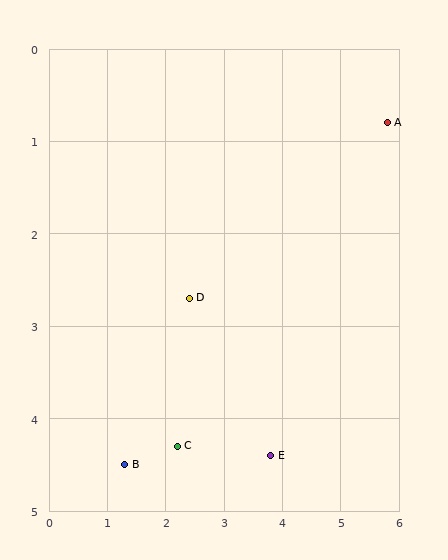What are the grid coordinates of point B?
Point B is at approximately (1.3, 4.5).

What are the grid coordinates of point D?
Point D is at approximately (2.4, 2.7).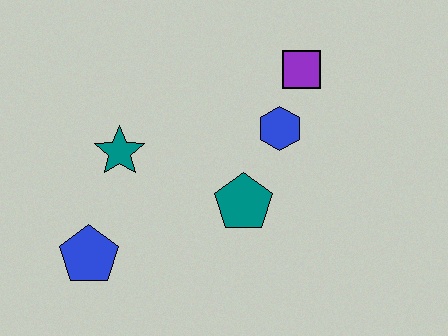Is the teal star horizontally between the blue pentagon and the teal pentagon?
Yes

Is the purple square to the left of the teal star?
No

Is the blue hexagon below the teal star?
No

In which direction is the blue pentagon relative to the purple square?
The blue pentagon is to the left of the purple square.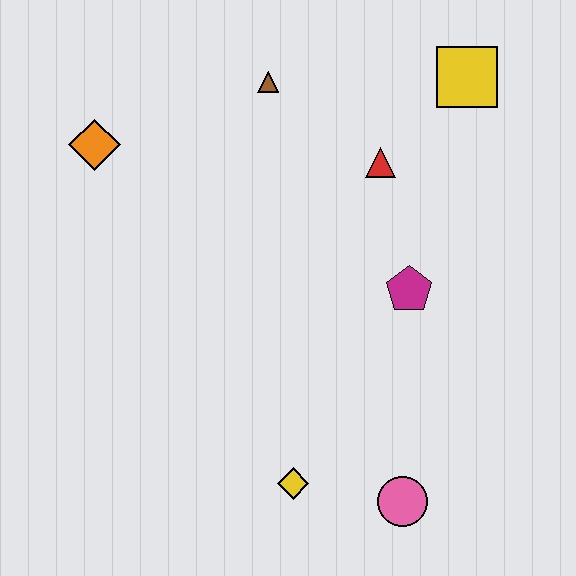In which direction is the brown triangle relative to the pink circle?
The brown triangle is above the pink circle.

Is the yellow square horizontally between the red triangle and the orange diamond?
No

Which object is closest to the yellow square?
The red triangle is closest to the yellow square.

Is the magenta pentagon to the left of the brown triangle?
No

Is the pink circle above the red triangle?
No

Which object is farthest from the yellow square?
The yellow diamond is farthest from the yellow square.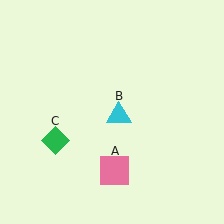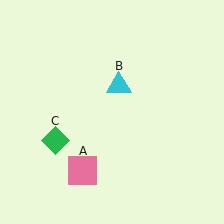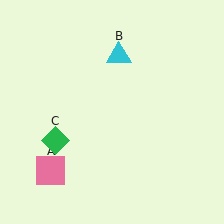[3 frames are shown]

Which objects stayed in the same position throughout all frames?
Green diamond (object C) remained stationary.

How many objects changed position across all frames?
2 objects changed position: pink square (object A), cyan triangle (object B).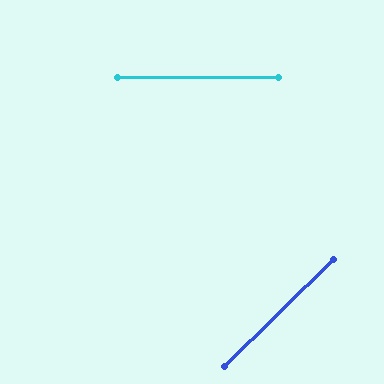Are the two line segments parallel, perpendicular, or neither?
Neither parallel nor perpendicular — they differ by about 44°.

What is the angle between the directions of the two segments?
Approximately 44 degrees.